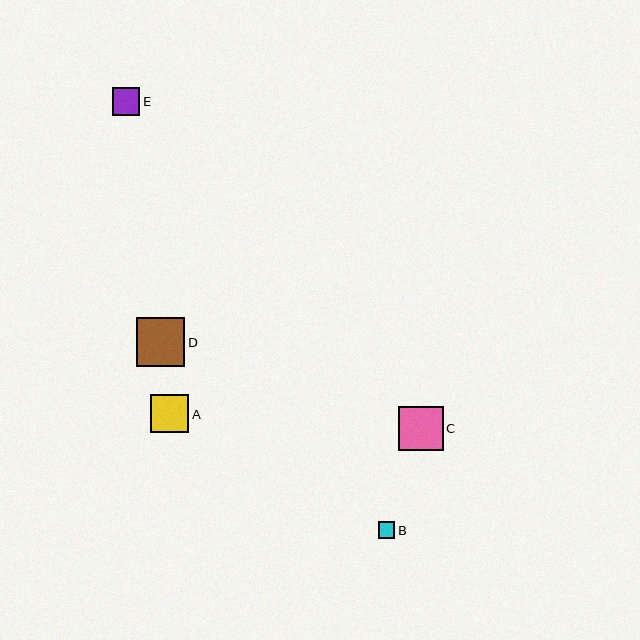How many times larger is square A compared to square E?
Square A is approximately 1.4 times the size of square E.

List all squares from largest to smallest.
From largest to smallest: D, C, A, E, B.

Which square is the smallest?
Square B is the smallest with a size of approximately 16 pixels.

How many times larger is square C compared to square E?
Square C is approximately 1.6 times the size of square E.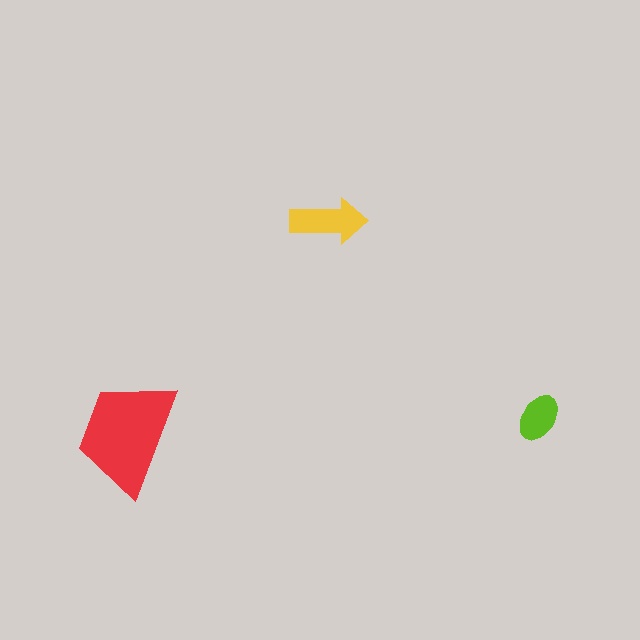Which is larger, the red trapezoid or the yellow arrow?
The red trapezoid.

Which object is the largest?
The red trapezoid.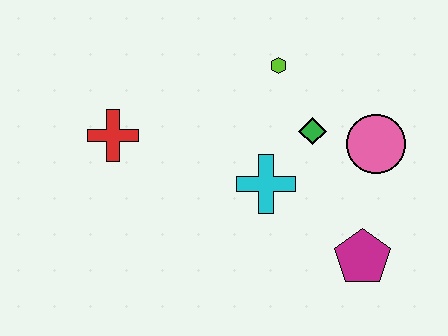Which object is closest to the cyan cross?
The green diamond is closest to the cyan cross.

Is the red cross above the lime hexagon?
No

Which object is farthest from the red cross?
The magenta pentagon is farthest from the red cross.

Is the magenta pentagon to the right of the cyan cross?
Yes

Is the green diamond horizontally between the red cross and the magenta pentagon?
Yes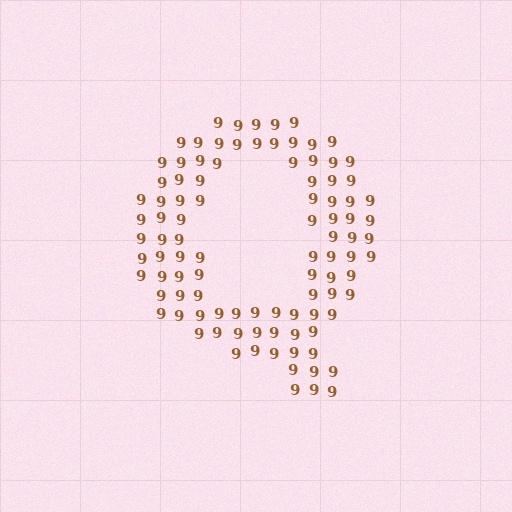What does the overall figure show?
The overall figure shows the letter Q.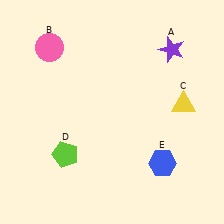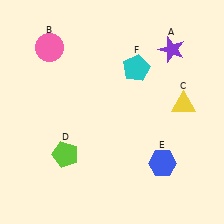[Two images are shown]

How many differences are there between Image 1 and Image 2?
There is 1 difference between the two images.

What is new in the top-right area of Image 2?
A cyan pentagon (F) was added in the top-right area of Image 2.